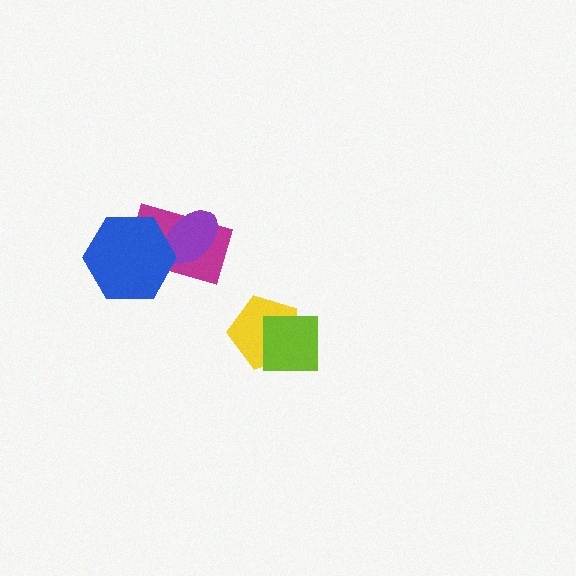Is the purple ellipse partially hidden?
Yes, it is partially covered by another shape.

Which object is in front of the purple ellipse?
The blue hexagon is in front of the purple ellipse.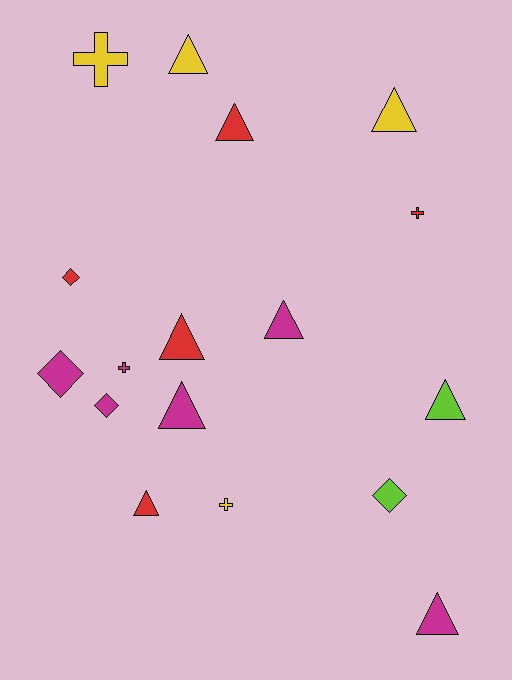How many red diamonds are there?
There is 1 red diamond.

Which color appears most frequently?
Magenta, with 6 objects.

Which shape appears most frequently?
Triangle, with 9 objects.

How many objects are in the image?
There are 17 objects.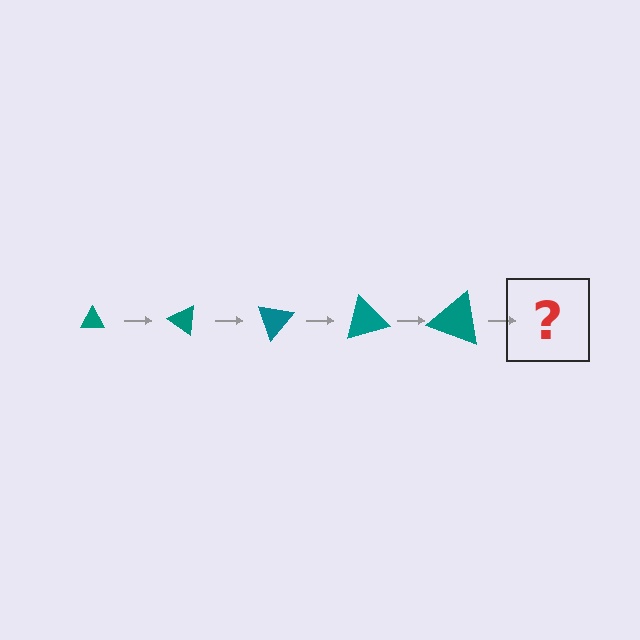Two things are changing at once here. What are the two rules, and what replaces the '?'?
The two rules are that the triangle grows larger each step and it rotates 35 degrees each step. The '?' should be a triangle, larger than the previous one and rotated 175 degrees from the start.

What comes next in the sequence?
The next element should be a triangle, larger than the previous one and rotated 175 degrees from the start.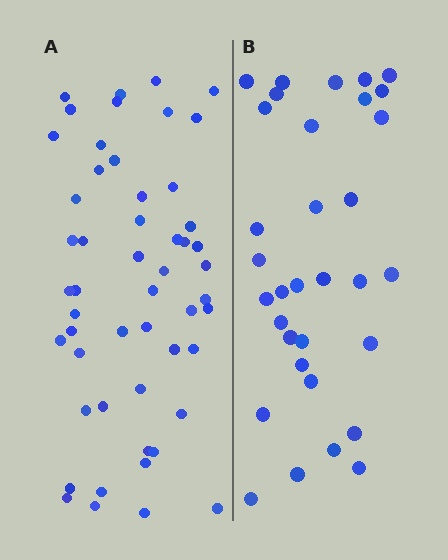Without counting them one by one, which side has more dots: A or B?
Region A (the left region) has more dots.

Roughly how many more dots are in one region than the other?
Region A has approximately 20 more dots than region B.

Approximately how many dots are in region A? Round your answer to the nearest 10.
About 50 dots. (The exact count is 52, which rounds to 50.)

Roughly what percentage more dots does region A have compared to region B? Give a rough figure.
About 60% more.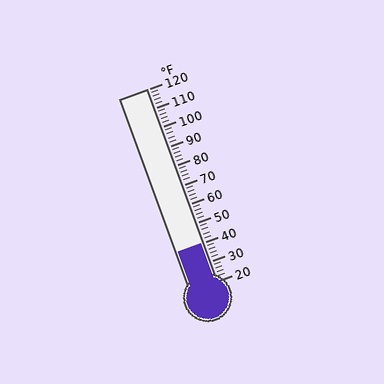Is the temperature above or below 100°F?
The temperature is below 100°F.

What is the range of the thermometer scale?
The thermometer scale ranges from 20°F to 120°F.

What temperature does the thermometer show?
The thermometer shows approximately 40°F.